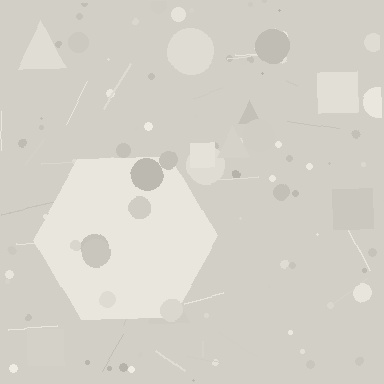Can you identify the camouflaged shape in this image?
The camouflaged shape is a hexagon.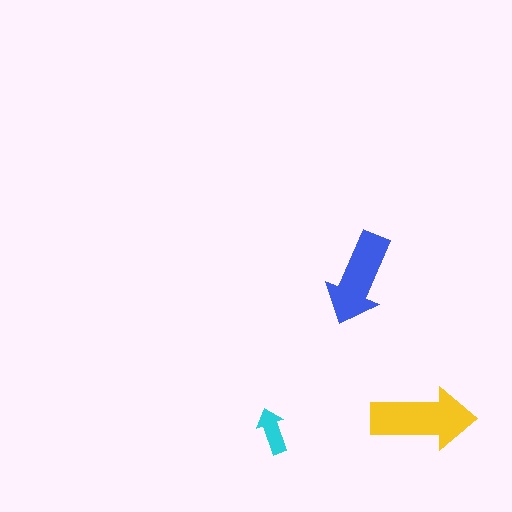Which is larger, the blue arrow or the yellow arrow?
The yellow one.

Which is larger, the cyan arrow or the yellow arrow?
The yellow one.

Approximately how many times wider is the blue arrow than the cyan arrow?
About 2 times wider.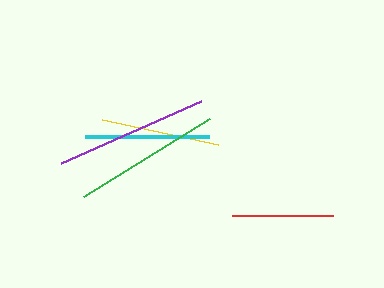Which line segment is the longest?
The purple line is the longest at approximately 153 pixels.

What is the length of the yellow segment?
The yellow segment is approximately 119 pixels long.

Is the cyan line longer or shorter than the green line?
The green line is longer than the cyan line.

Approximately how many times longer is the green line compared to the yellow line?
The green line is approximately 1.3 times the length of the yellow line.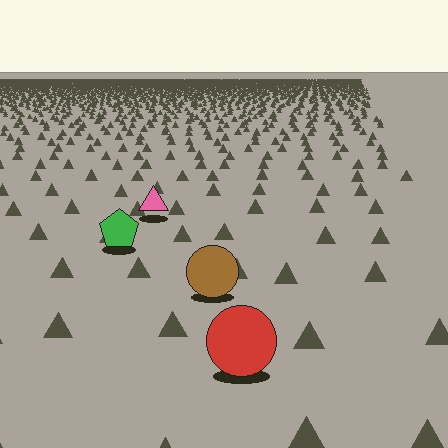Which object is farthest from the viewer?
The pink triangle is farthest from the viewer. It appears smaller and the ground texture around it is denser.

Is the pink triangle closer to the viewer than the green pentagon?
No. The green pentagon is closer — you can tell from the texture gradient: the ground texture is coarser near it.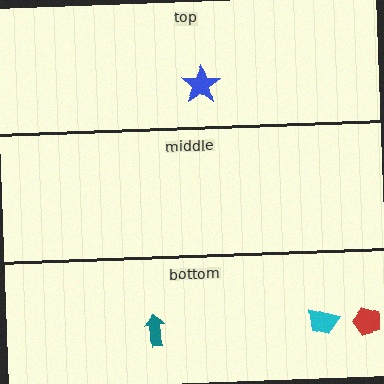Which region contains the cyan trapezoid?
The bottom region.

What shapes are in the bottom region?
The red pentagon, the teal arrow, the cyan trapezoid.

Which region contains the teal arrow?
The bottom region.